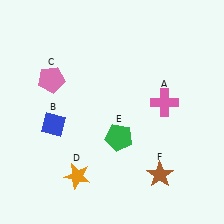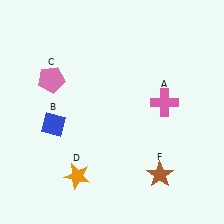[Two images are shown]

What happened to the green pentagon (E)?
The green pentagon (E) was removed in Image 2. It was in the bottom-right area of Image 1.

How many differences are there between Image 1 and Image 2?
There is 1 difference between the two images.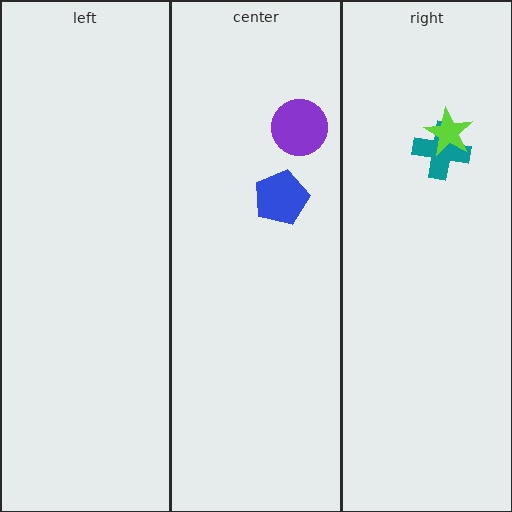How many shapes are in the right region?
2.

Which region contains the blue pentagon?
The center region.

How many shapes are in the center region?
2.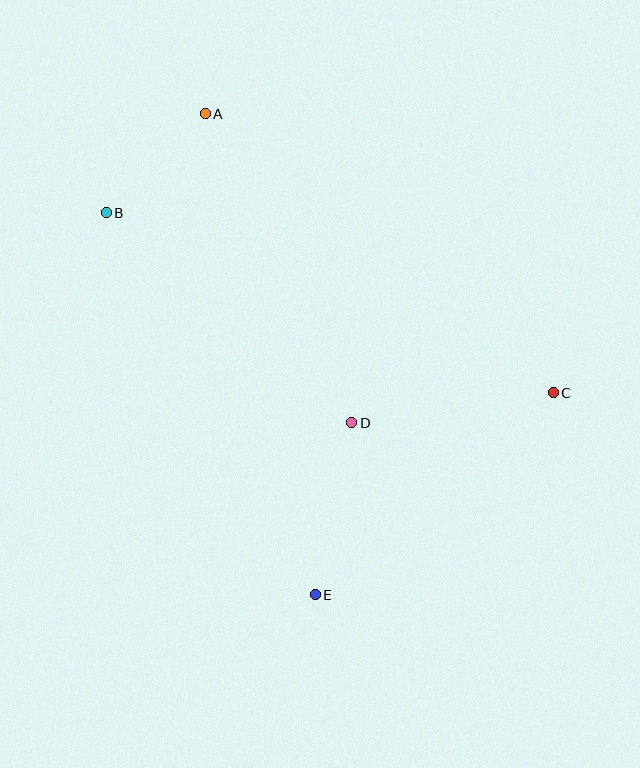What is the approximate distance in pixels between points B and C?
The distance between B and C is approximately 482 pixels.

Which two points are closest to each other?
Points A and B are closest to each other.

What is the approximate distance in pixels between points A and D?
The distance between A and D is approximately 342 pixels.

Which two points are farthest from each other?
Points A and E are farthest from each other.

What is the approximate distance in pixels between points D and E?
The distance between D and E is approximately 176 pixels.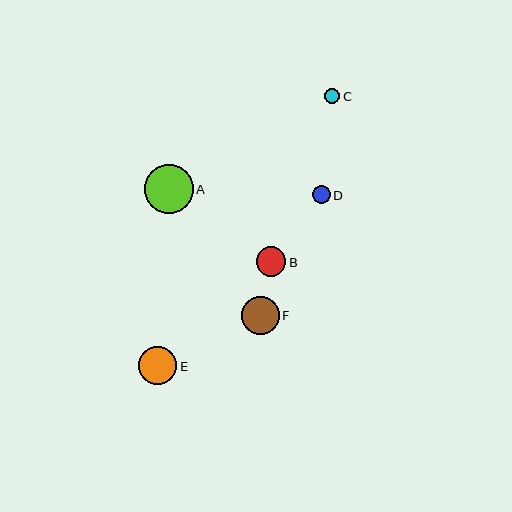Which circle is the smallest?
Circle C is the smallest with a size of approximately 15 pixels.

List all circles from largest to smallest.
From largest to smallest: A, E, F, B, D, C.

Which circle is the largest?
Circle A is the largest with a size of approximately 49 pixels.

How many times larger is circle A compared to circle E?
Circle A is approximately 1.3 times the size of circle E.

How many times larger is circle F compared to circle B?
Circle F is approximately 1.3 times the size of circle B.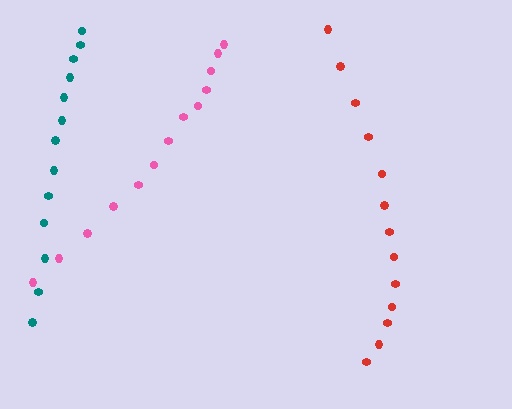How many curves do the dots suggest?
There are 3 distinct paths.